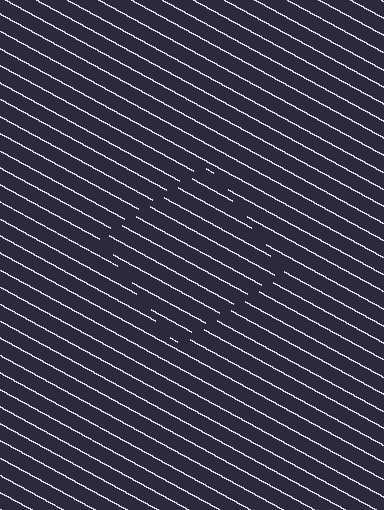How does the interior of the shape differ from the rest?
The interior of the shape contains the same grating, shifted by half a period — the contour is defined by the phase discontinuity where line-ends from the inner and outer gratings abut.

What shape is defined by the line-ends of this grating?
An illusory square. The interior of the shape contains the same grating, shifted by half a period — the contour is defined by the phase discontinuity where line-ends from the inner and outer gratings abut.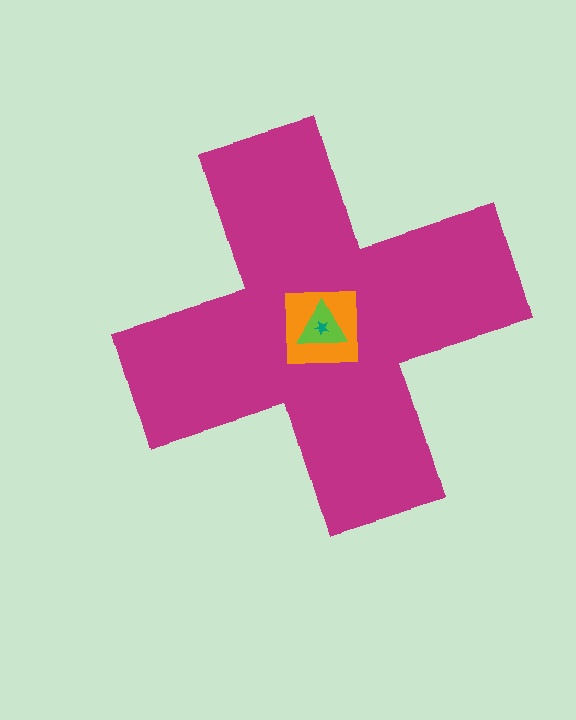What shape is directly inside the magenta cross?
The orange square.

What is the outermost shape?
The magenta cross.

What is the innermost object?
The teal star.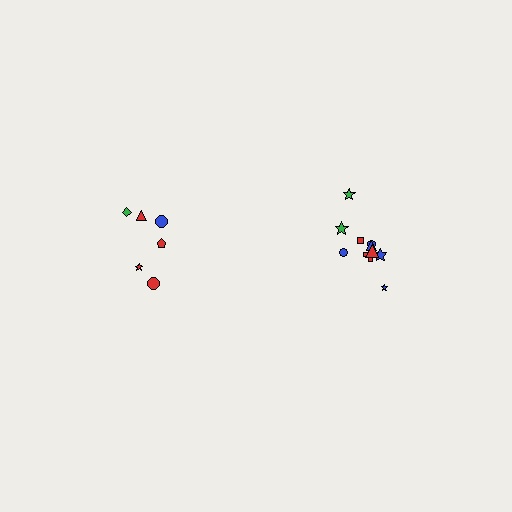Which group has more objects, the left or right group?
The right group.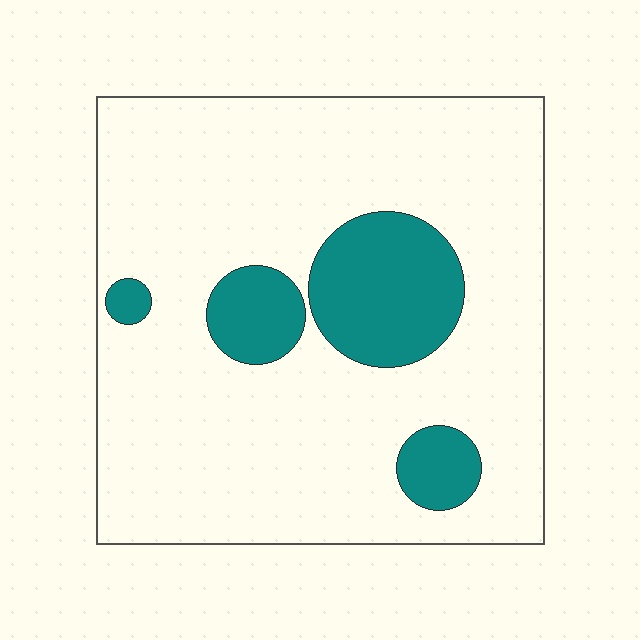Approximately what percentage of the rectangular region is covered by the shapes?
Approximately 15%.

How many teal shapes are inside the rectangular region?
4.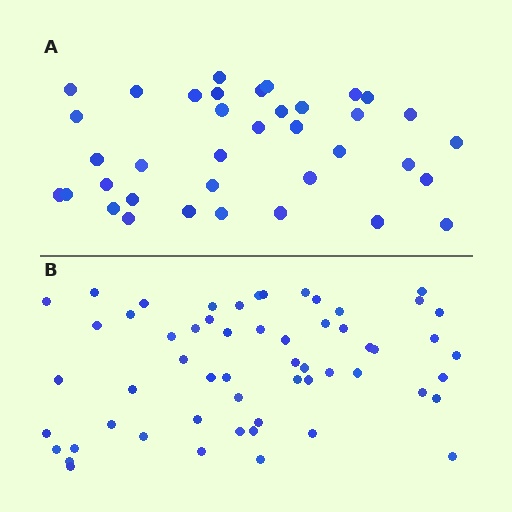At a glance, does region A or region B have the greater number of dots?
Region B (the bottom region) has more dots.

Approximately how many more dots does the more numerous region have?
Region B has approximately 20 more dots than region A.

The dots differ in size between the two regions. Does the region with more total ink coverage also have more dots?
No. Region A has more total ink coverage because its dots are larger, but region B actually contains more individual dots. Total area can be misleading — the number of items is what matters here.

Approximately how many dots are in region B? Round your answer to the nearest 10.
About 60 dots. (The exact count is 57, which rounds to 60.)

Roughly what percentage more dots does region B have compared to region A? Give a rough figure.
About 55% more.